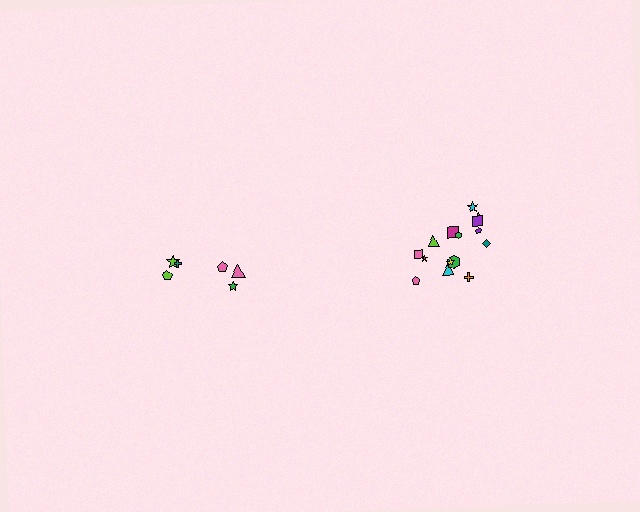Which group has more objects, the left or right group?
The right group.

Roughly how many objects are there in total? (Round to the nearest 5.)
Roughly 20 objects in total.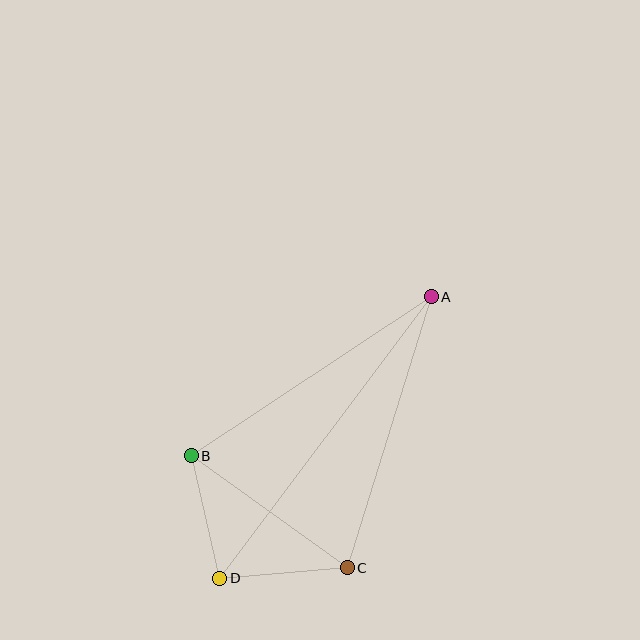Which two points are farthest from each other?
Points A and D are farthest from each other.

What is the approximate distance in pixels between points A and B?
The distance between A and B is approximately 288 pixels.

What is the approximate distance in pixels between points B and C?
The distance between B and C is approximately 192 pixels.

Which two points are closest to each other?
Points B and D are closest to each other.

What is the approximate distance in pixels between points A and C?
The distance between A and C is approximately 284 pixels.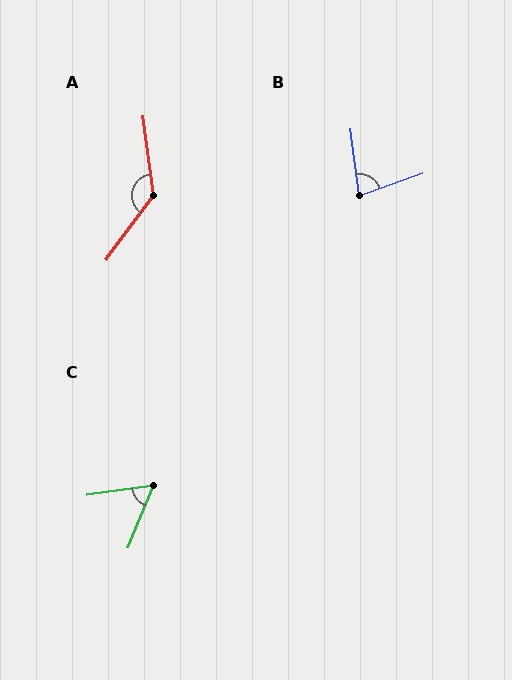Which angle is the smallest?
C, at approximately 60 degrees.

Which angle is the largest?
A, at approximately 137 degrees.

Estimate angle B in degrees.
Approximately 77 degrees.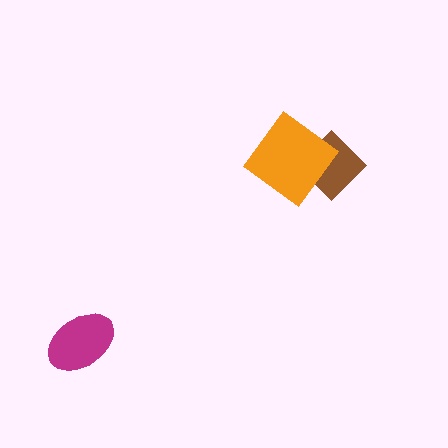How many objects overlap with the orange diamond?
1 object overlaps with the orange diamond.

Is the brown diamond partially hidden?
Yes, it is partially covered by another shape.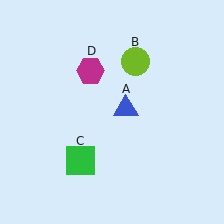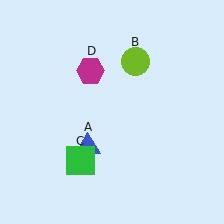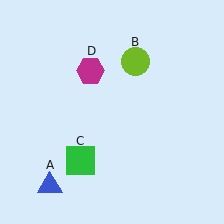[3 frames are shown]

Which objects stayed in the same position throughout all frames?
Lime circle (object B) and green square (object C) and magenta hexagon (object D) remained stationary.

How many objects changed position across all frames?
1 object changed position: blue triangle (object A).